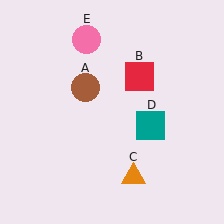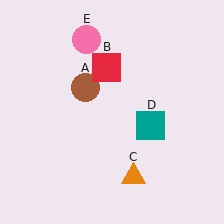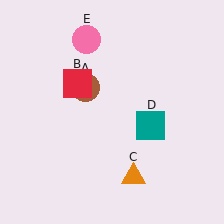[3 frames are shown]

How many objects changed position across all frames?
1 object changed position: red square (object B).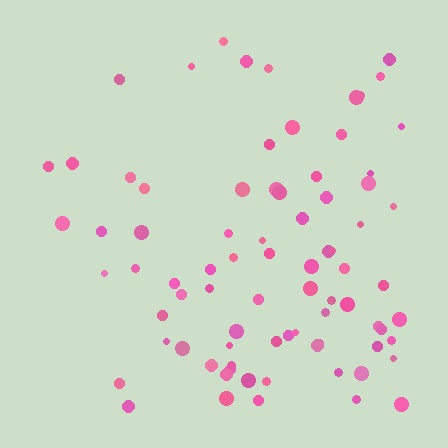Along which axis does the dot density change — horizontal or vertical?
Horizontal.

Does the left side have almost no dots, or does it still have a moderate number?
Still a moderate number, just noticeably fewer than the right.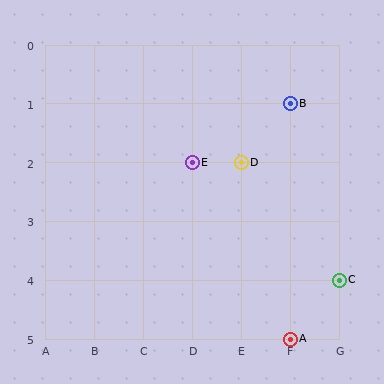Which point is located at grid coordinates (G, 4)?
Point C is at (G, 4).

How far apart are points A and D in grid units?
Points A and D are 1 column and 3 rows apart (about 3.2 grid units diagonally).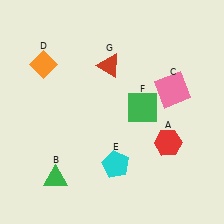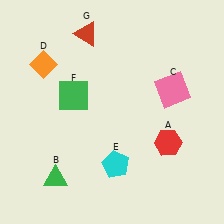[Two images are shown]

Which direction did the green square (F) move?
The green square (F) moved left.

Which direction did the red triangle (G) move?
The red triangle (G) moved up.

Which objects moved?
The objects that moved are: the green square (F), the red triangle (G).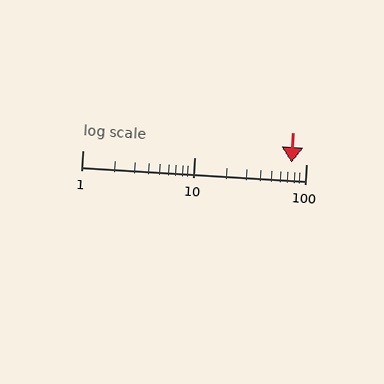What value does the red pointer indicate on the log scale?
The pointer indicates approximately 74.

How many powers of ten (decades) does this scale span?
The scale spans 2 decades, from 1 to 100.